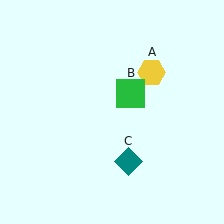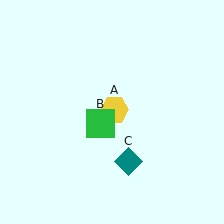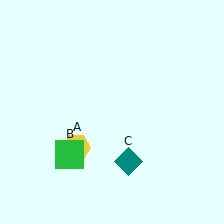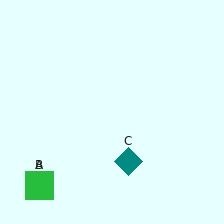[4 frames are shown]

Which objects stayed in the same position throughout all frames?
Teal diamond (object C) remained stationary.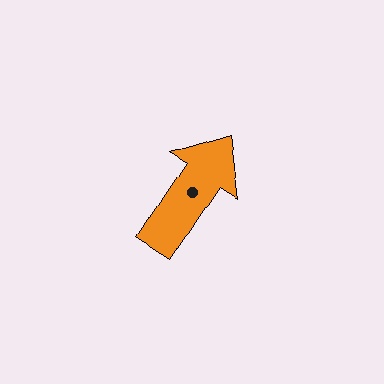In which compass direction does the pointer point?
Northeast.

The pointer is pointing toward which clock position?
Roughly 1 o'clock.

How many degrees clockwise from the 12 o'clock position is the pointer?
Approximately 33 degrees.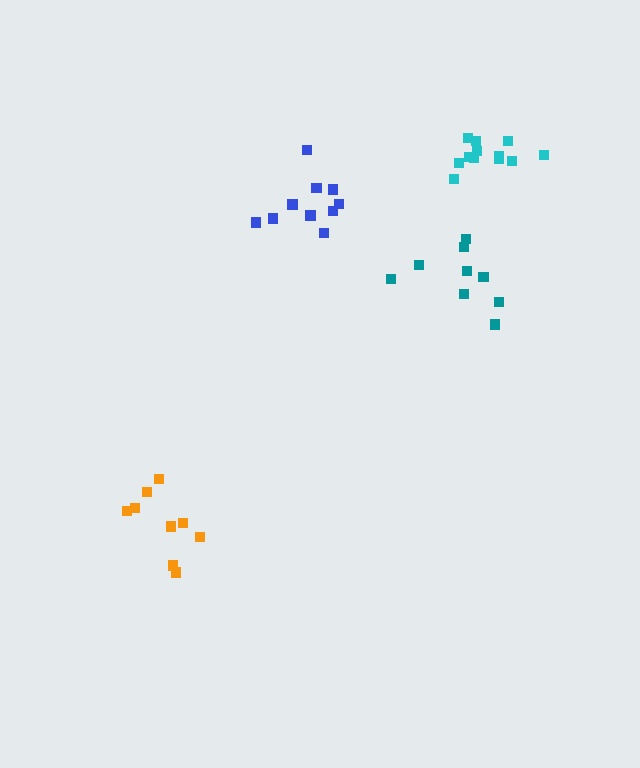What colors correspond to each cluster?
The clusters are colored: orange, blue, cyan, teal.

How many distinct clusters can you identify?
There are 4 distinct clusters.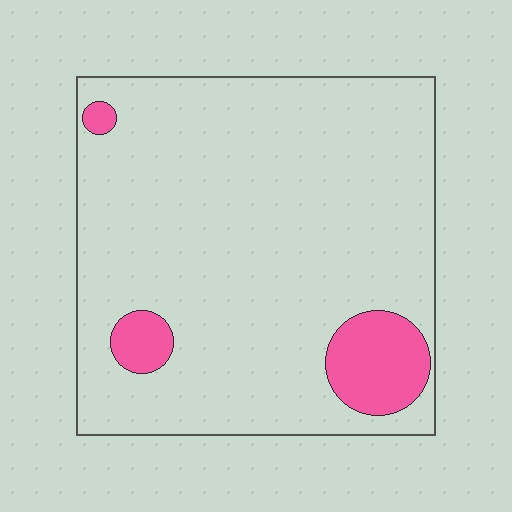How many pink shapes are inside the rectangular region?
3.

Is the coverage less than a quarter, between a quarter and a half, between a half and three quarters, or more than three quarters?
Less than a quarter.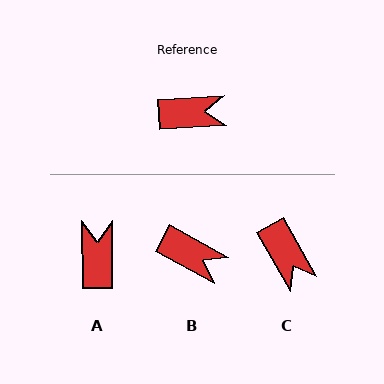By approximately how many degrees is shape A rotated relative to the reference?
Approximately 86 degrees counter-clockwise.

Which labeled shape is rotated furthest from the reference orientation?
A, about 86 degrees away.